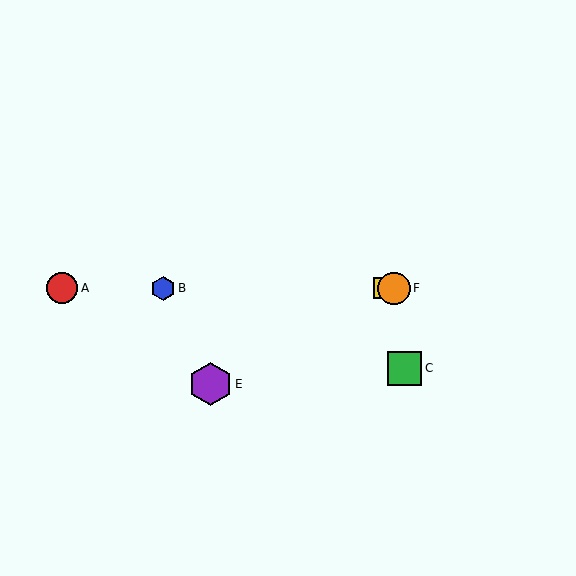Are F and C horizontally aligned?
No, F is at y≈288 and C is at y≈368.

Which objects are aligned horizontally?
Objects A, B, D, F are aligned horizontally.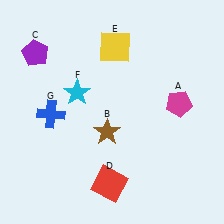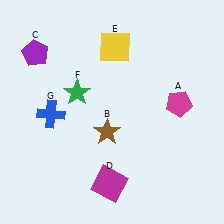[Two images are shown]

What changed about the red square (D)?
In Image 1, D is red. In Image 2, it changed to magenta.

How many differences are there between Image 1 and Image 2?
There are 2 differences between the two images.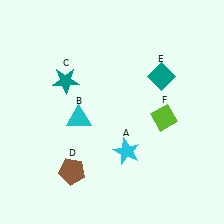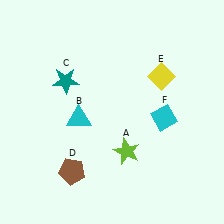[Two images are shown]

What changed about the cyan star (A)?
In Image 1, A is cyan. In Image 2, it changed to lime.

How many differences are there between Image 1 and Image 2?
There are 3 differences between the two images.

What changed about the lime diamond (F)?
In Image 1, F is lime. In Image 2, it changed to cyan.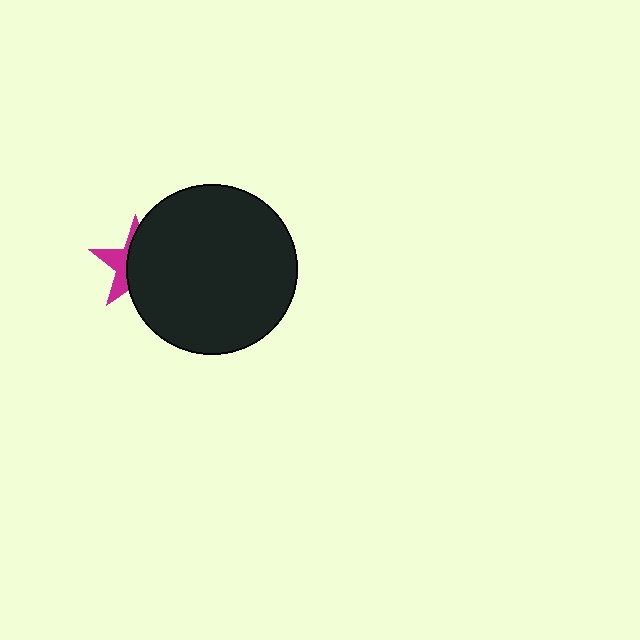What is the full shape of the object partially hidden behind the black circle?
The partially hidden object is a magenta star.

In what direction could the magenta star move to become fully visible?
The magenta star could move left. That would shift it out from behind the black circle entirely.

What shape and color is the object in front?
The object in front is a black circle.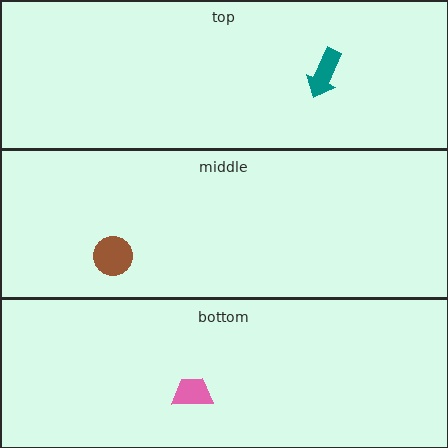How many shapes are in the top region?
1.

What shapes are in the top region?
The teal arrow.